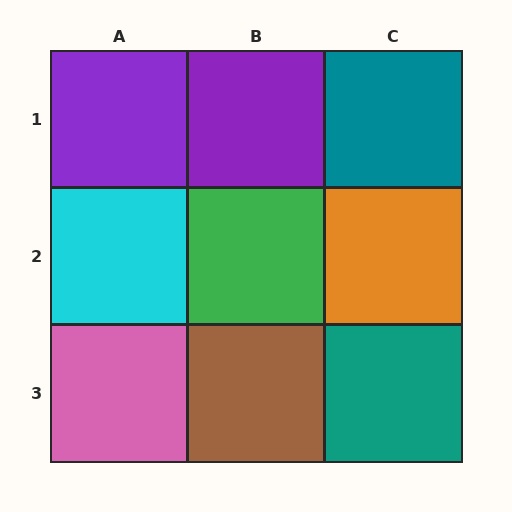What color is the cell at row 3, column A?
Pink.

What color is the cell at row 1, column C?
Teal.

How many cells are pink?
1 cell is pink.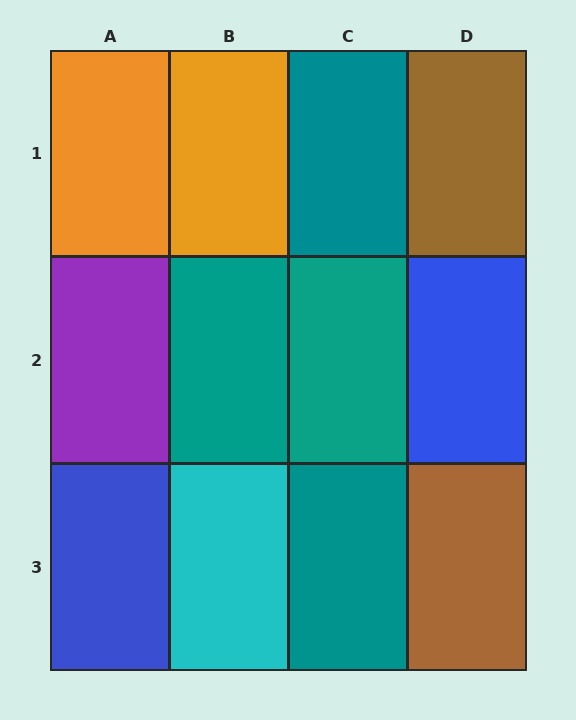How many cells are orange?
2 cells are orange.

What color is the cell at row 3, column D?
Brown.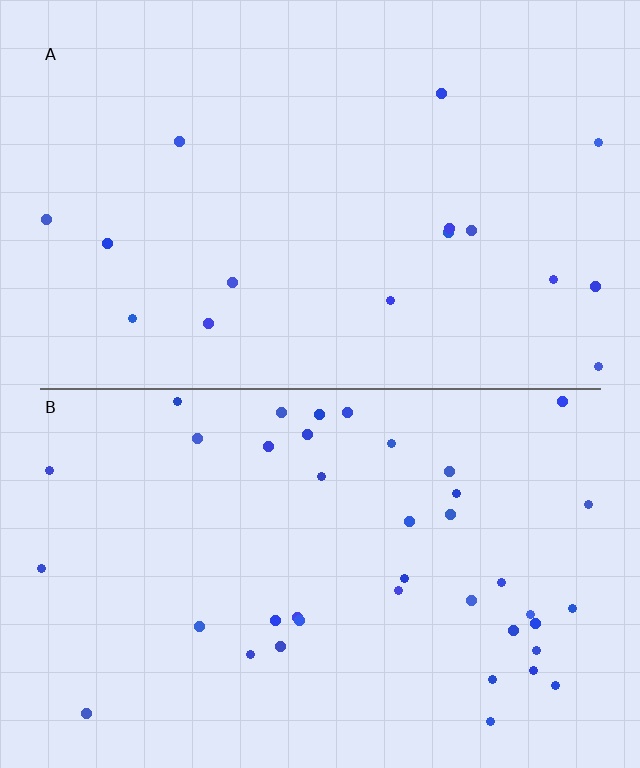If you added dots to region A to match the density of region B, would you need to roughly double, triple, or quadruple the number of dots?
Approximately triple.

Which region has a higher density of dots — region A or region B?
B (the bottom).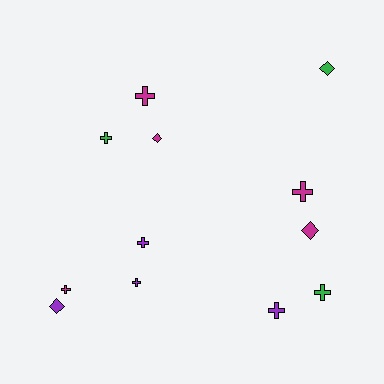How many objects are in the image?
There are 12 objects.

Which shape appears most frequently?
Cross, with 8 objects.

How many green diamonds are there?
There is 1 green diamond.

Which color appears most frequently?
Magenta, with 5 objects.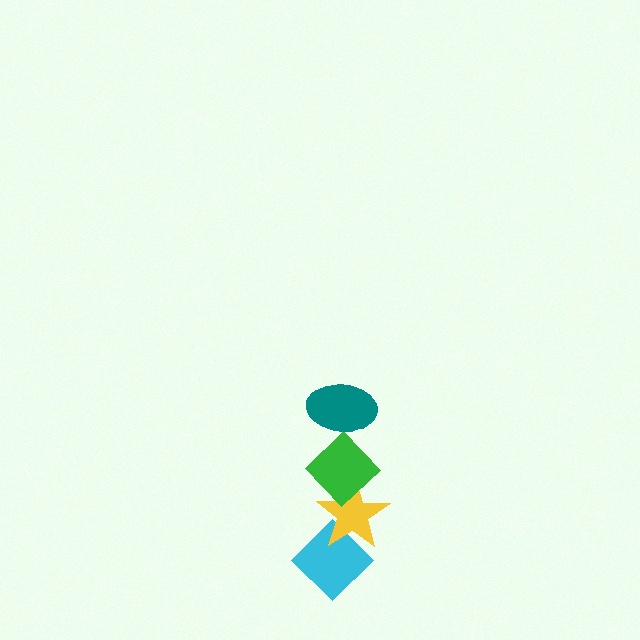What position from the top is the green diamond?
The green diamond is 2nd from the top.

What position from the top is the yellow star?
The yellow star is 3rd from the top.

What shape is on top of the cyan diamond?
The yellow star is on top of the cyan diamond.